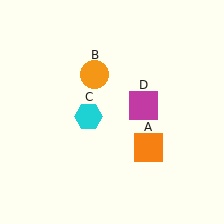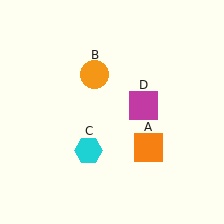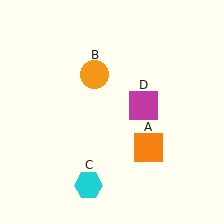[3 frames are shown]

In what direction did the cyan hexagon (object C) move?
The cyan hexagon (object C) moved down.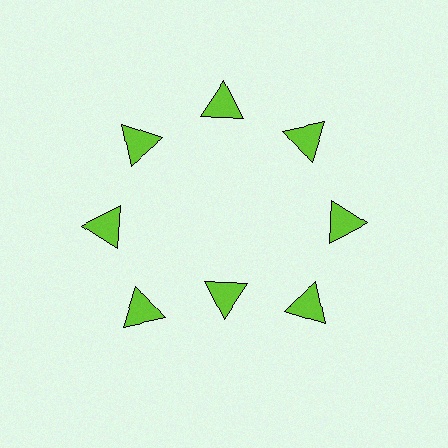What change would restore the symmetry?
The symmetry would be restored by moving it outward, back onto the ring so that all 8 triangles sit at equal angles and equal distance from the center.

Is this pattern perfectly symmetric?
No. The 8 lime triangles are arranged in a ring, but one element near the 6 o'clock position is pulled inward toward the center, breaking the 8-fold rotational symmetry.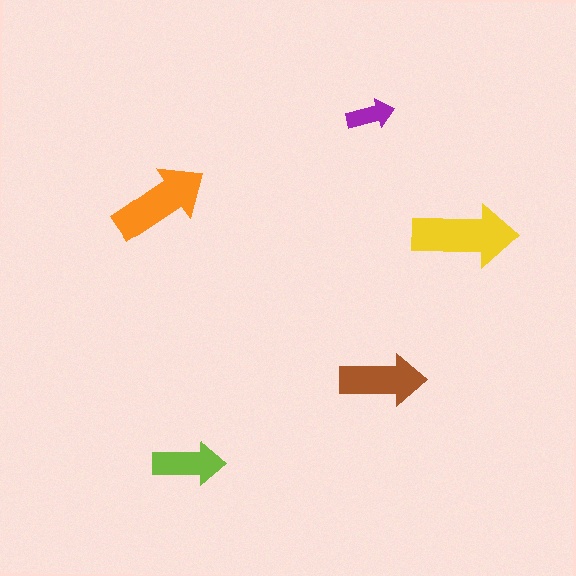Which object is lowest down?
The lime arrow is bottommost.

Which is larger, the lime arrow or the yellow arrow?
The yellow one.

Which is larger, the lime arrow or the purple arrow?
The lime one.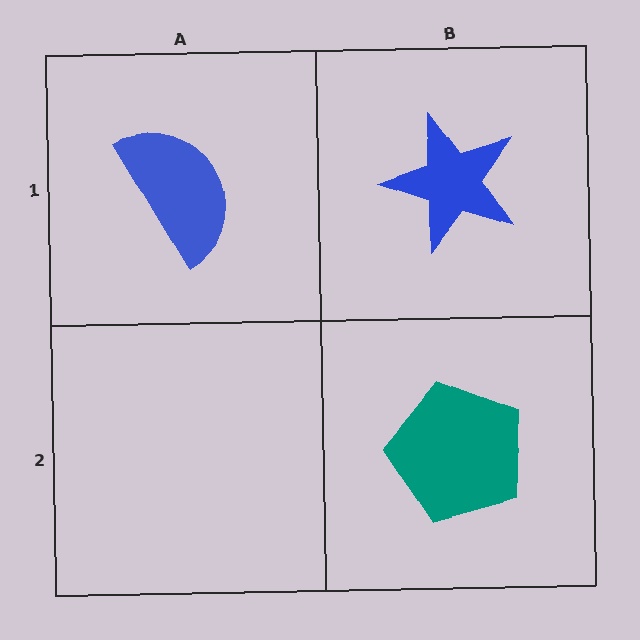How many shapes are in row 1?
2 shapes.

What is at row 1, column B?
A blue star.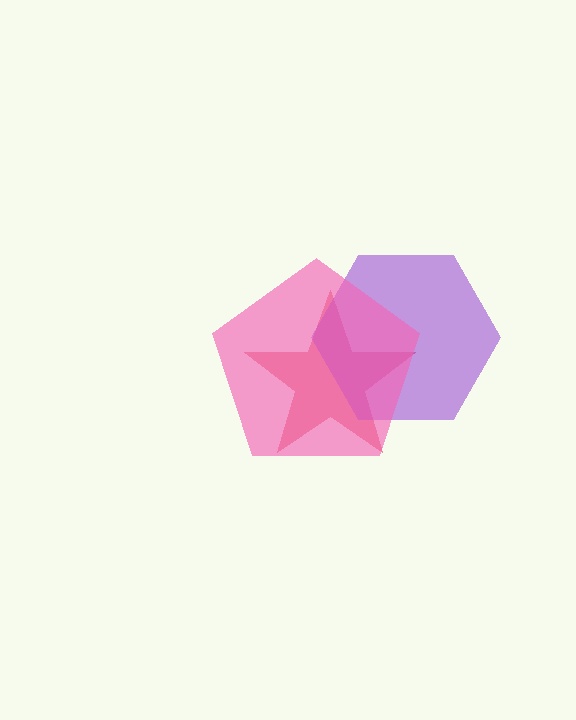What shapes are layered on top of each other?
The layered shapes are: a red star, a purple hexagon, a pink pentagon.